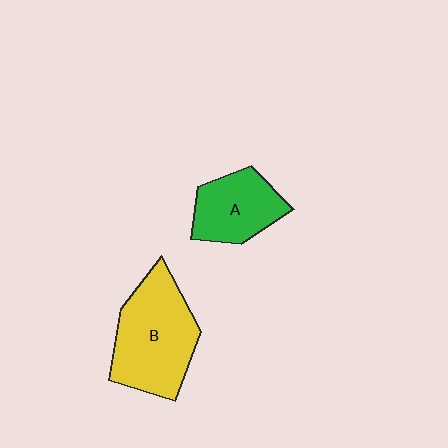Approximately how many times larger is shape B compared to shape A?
Approximately 1.6 times.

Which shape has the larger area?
Shape B (yellow).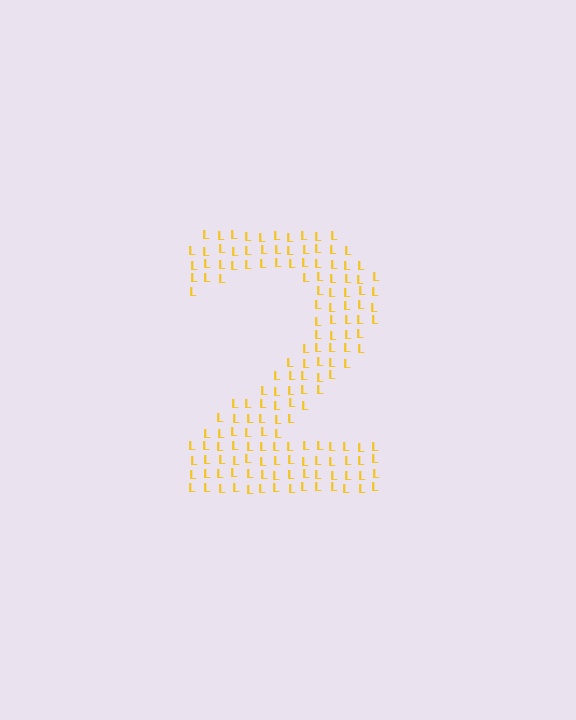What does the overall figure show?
The overall figure shows the digit 2.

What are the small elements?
The small elements are letter L's.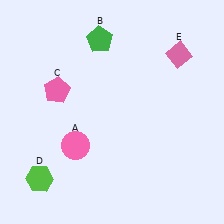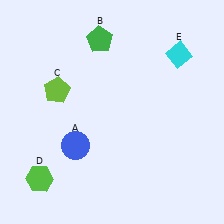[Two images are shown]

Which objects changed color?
A changed from pink to blue. C changed from pink to lime. E changed from pink to cyan.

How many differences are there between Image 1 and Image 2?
There are 3 differences between the two images.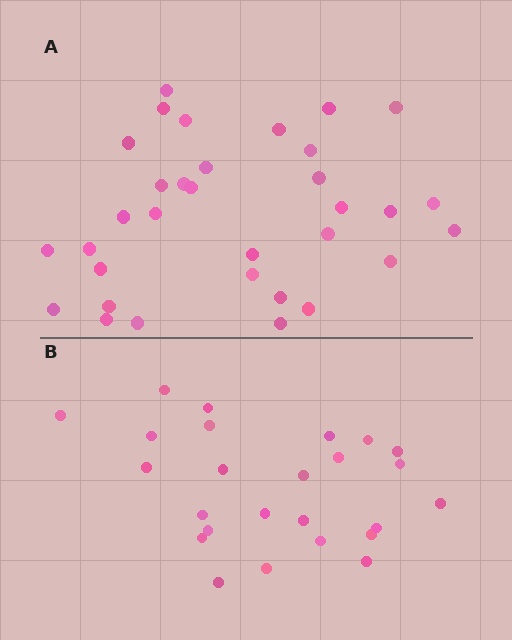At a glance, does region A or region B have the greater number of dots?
Region A (the top region) has more dots.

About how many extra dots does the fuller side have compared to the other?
Region A has roughly 8 or so more dots than region B.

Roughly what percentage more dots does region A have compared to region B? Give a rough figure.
About 30% more.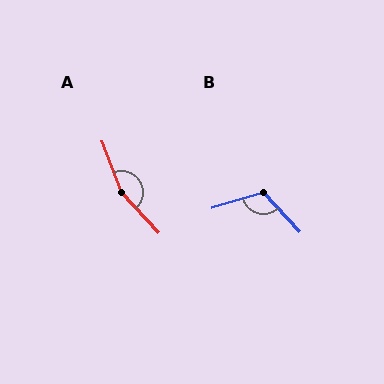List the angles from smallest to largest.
B (116°), A (158°).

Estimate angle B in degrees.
Approximately 116 degrees.